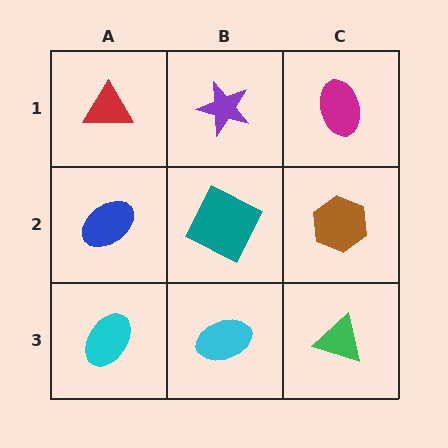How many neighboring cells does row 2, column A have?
3.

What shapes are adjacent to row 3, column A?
A blue ellipse (row 2, column A), a cyan ellipse (row 3, column B).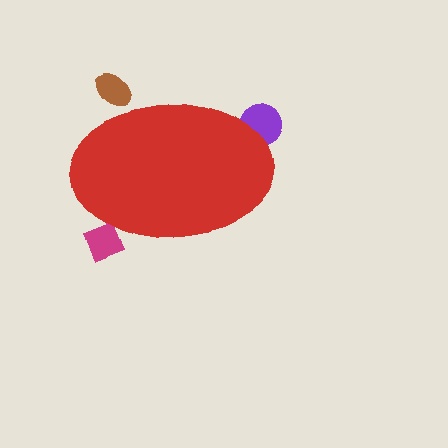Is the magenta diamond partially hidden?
Yes, the magenta diamond is partially hidden behind the red ellipse.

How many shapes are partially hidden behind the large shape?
3 shapes are partially hidden.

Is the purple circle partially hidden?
Yes, the purple circle is partially hidden behind the red ellipse.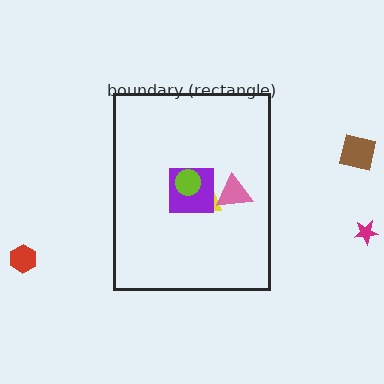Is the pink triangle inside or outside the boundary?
Inside.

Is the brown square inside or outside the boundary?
Outside.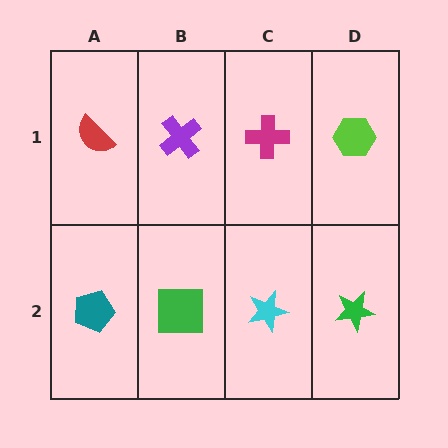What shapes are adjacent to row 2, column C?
A magenta cross (row 1, column C), a green square (row 2, column B), a green star (row 2, column D).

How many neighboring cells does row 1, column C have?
3.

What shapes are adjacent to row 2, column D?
A lime hexagon (row 1, column D), a cyan star (row 2, column C).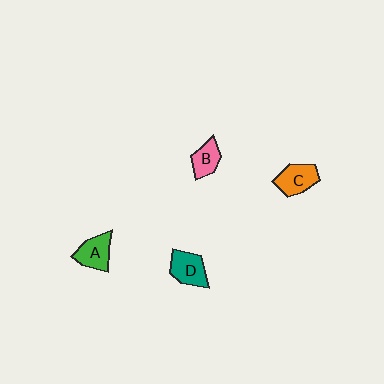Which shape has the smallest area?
Shape B (pink).